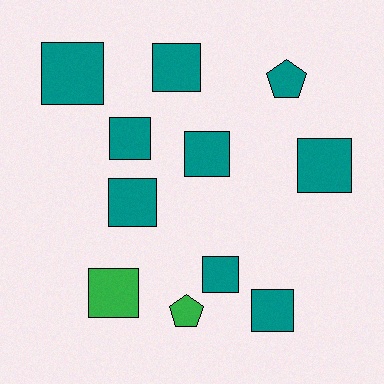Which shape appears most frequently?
Square, with 9 objects.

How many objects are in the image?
There are 11 objects.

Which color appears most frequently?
Teal, with 9 objects.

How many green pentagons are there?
There is 1 green pentagon.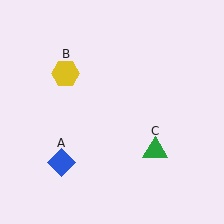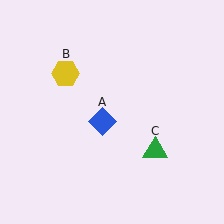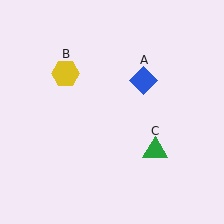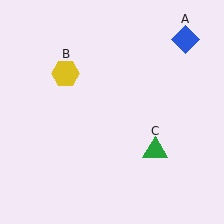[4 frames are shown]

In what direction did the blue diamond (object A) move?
The blue diamond (object A) moved up and to the right.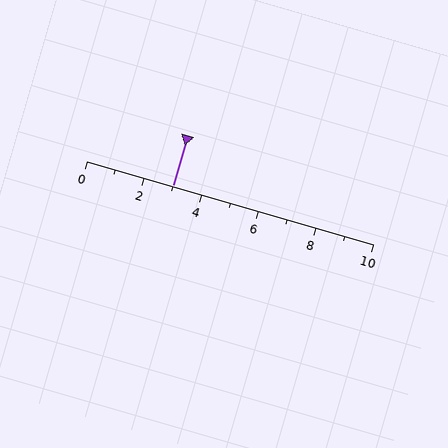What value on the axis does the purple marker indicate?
The marker indicates approximately 3.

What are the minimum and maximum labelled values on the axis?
The axis runs from 0 to 10.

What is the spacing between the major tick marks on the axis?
The major ticks are spaced 2 apart.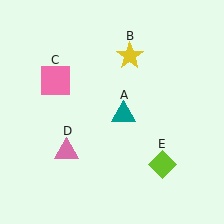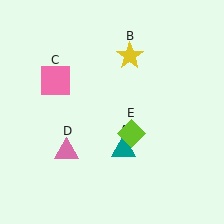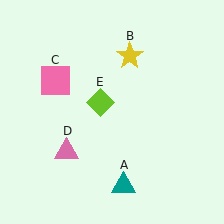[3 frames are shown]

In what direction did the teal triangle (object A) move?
The teal triangle (object A) moved down.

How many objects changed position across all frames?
2 objects changed position: teal triangle (object A), lime diamond (object E).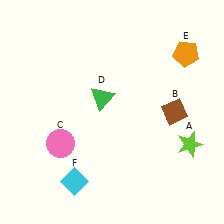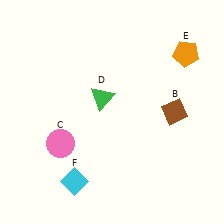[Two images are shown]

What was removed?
The lime star (A) was removed in Image 2.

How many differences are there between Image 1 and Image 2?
There is 1 difference between the two images.